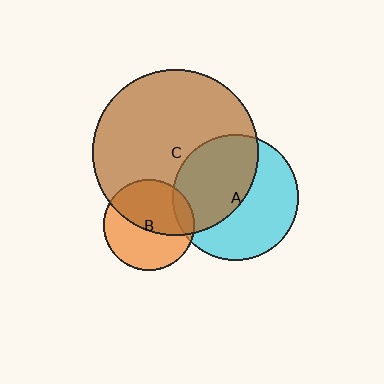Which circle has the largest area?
Circle C (brown).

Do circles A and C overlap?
Yes.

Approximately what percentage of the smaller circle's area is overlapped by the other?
Approximately 50%.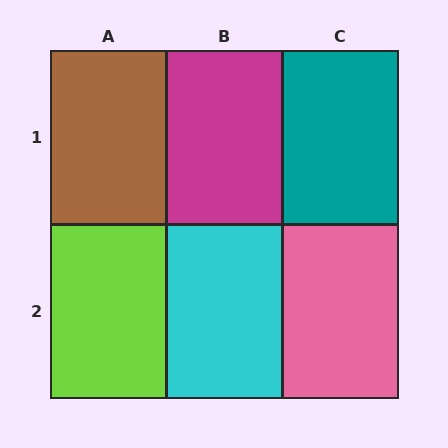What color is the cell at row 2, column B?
Cyan.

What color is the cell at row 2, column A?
Lime.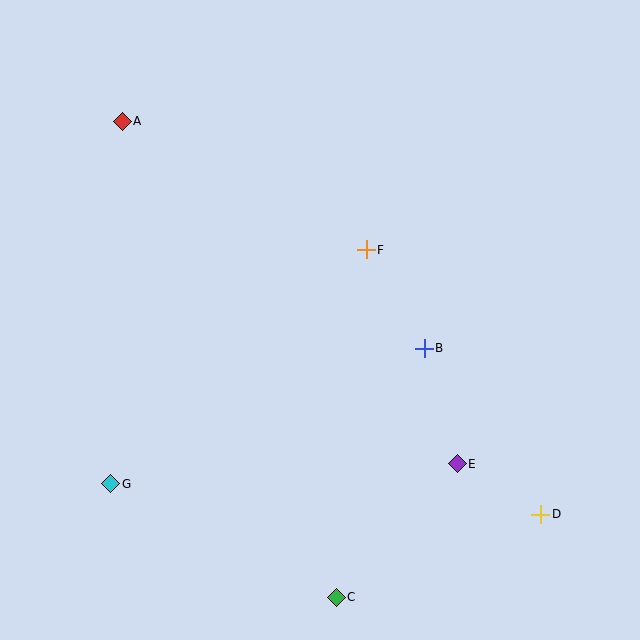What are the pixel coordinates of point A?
Point A is at (122, 121).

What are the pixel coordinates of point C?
Point C is at (336, 597).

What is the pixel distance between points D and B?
The distance between D and B is 203 pixels.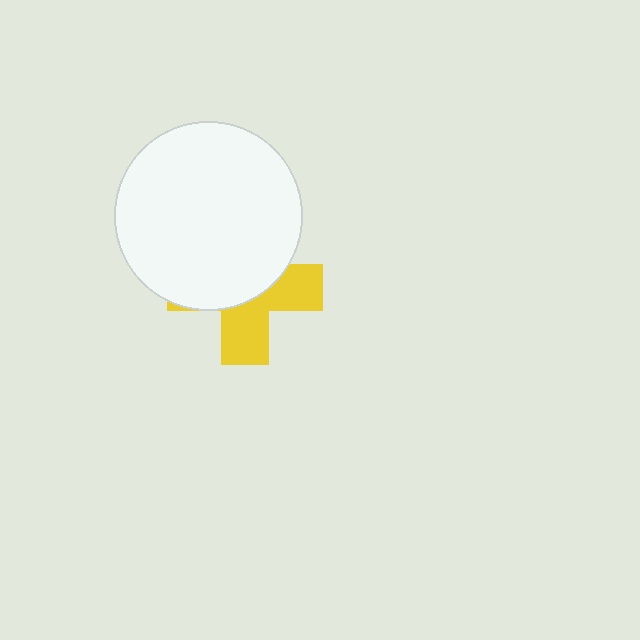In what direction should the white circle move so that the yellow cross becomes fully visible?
The white circle should move up. That is the shortest direction to clear the overlap and leave the yellow cross fully visible.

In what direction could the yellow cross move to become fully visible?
The yellow cross could move down. That would shift it out from behind the white circle entirely.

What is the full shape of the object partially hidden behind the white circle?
The partially hidden object is a yellow cross.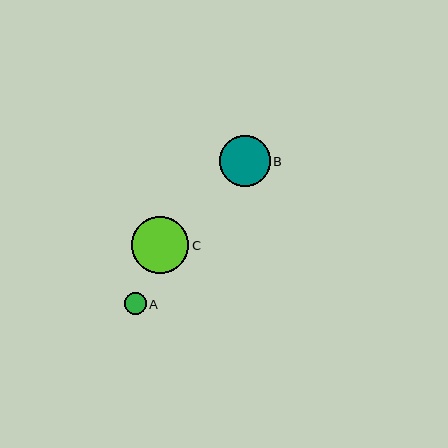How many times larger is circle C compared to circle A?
Circle C is approximately 2.6 times the size of circle A.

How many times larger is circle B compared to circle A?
Circle B is approximately 2.3 times the size of circle A.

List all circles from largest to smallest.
From largest to smallest: C, B, A.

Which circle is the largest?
Circle C is the largest with a size of approximately 57 pixels.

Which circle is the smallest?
Circle A is the smallest with a size of approximately 22 pixels.